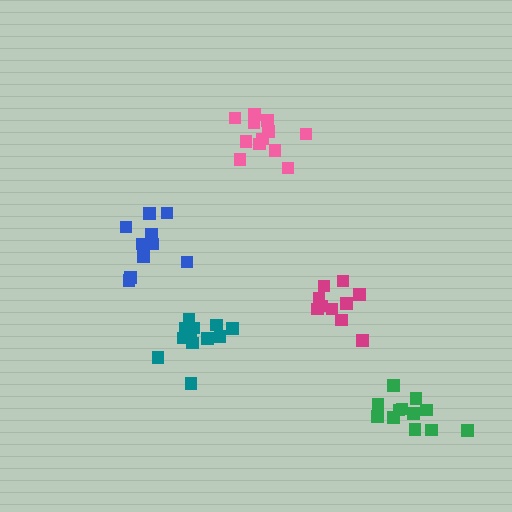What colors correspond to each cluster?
The clusters are colored: magenta, blue, pink, teal, green.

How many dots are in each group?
Group 1: 10 dots, Group 2: 11 dots, Group 3: 12 dots, Group 4: 13 dots, Group 5: 12 dots (58 total).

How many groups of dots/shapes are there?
There are 5 groups.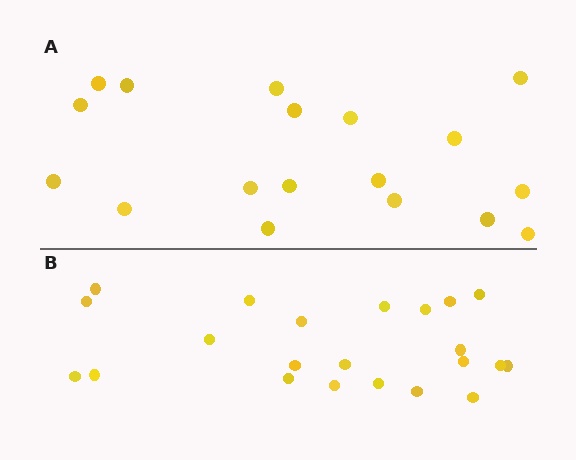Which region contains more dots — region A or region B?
Region B (the bottom region) has more dots.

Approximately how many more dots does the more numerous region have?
Region B has about 4 more dots than region A.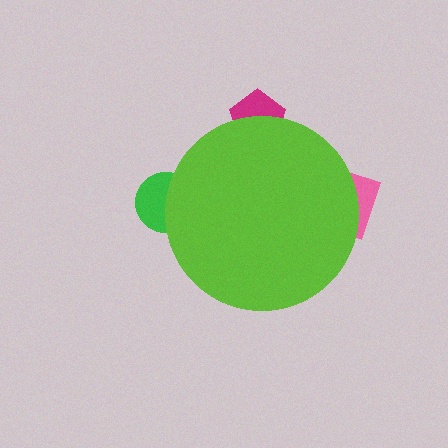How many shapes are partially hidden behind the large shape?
3 shapes are partially hidden.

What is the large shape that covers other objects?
A lime circle.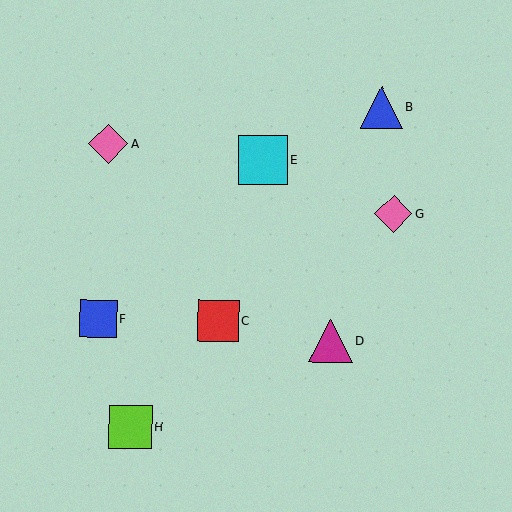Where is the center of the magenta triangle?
The center of the magenta triangle is at (331, 341).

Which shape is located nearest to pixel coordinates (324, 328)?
The magenta triangle (labeled D) at (331, 341) is nearest to that location.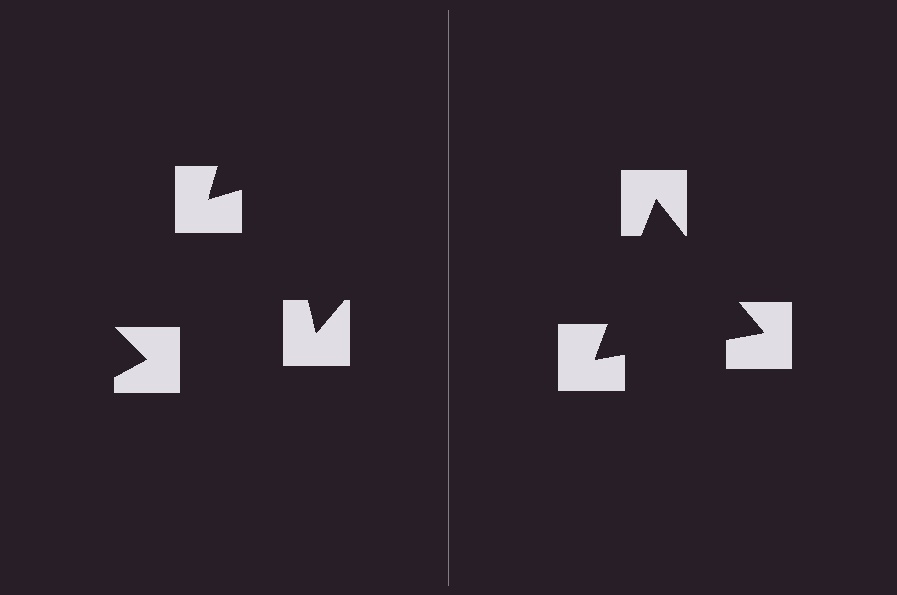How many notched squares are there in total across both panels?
6 — 3 on each side.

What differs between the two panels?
The notched squares are positioned identically on both sides; only the wedge orientations differ. On the right they align to a triangle; on the left they are misaligned.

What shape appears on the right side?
An illusory triangle.